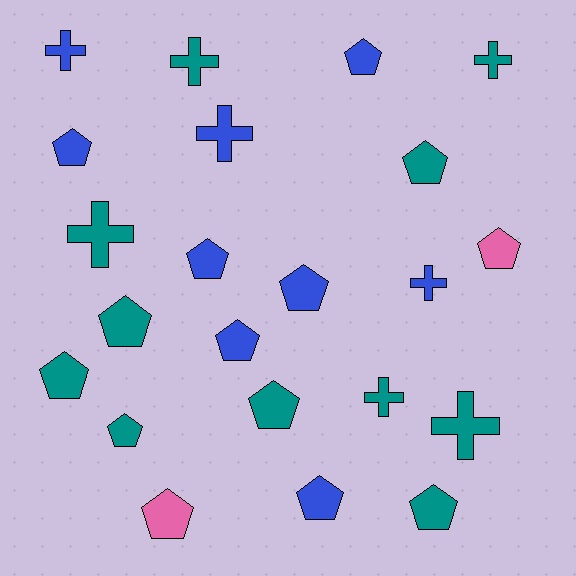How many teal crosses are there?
There are 5 teal crosses.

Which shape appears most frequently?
Pentagon, with 14 objects.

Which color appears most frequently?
Teal, with 11 objects.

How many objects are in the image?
There are 22 objects.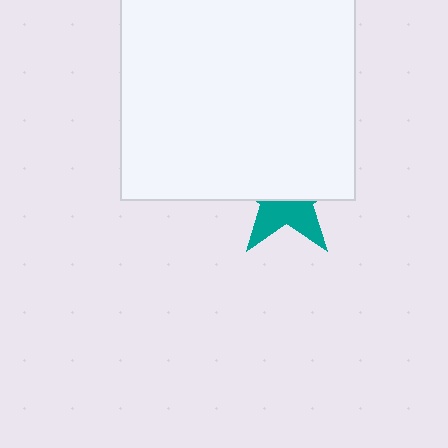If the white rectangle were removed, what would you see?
You would see the complete teal star.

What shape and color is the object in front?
The object in front is a white rectangle.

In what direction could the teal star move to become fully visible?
The teal star could move down. That would shift it out from behind the white rectangle entirely.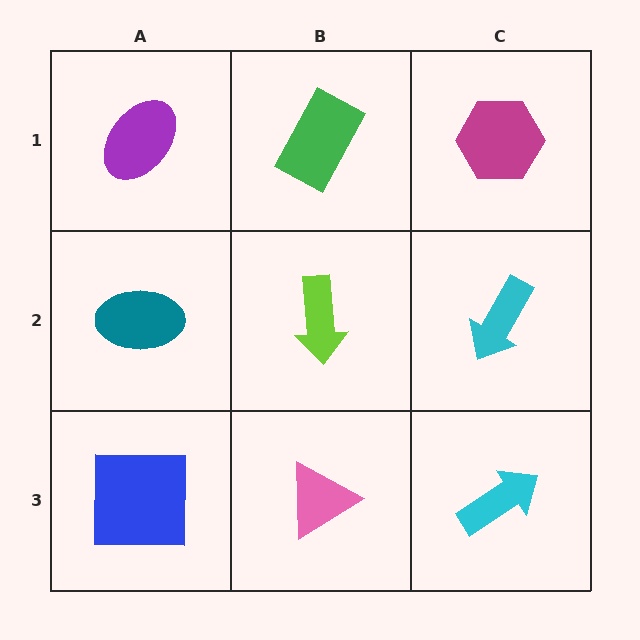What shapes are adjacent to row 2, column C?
A magenta hexagon (row 1, column C), a cyan arrow (row 3, column C), a lime arrow (row 2, column B).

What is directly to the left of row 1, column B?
A purple ellipse.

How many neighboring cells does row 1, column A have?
2.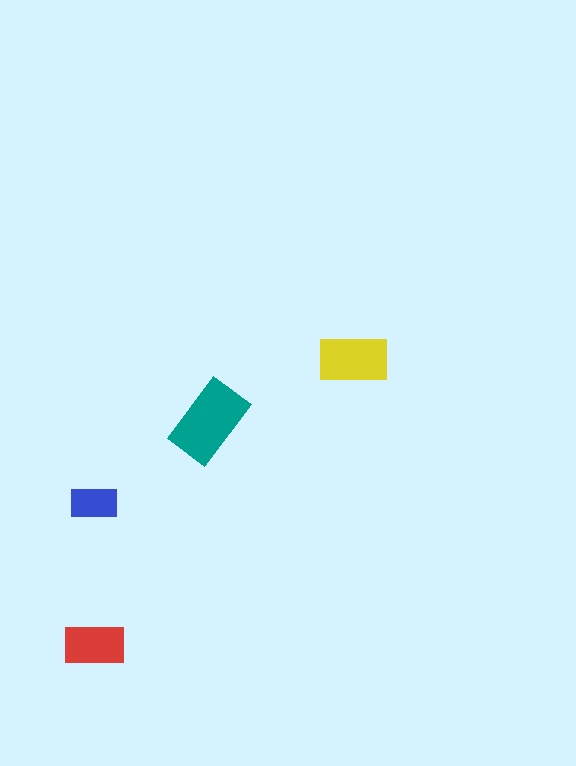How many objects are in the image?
There are 4 objects in the image.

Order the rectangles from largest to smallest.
the teal one, the yellow one, the red one, the blue one.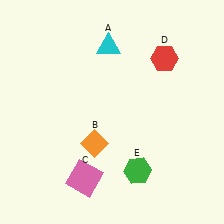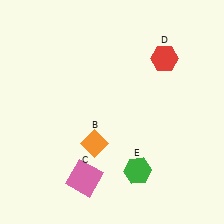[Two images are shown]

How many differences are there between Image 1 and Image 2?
There is 1 difference between the two images.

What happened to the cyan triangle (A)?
The cyan triangle (A) was removed in Image 2. It was in the top-left area of Image 1.